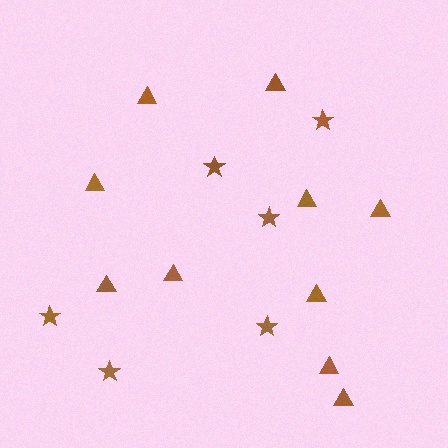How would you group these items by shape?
There are 2 groups: one group of triangles (10) and one group of stars (6).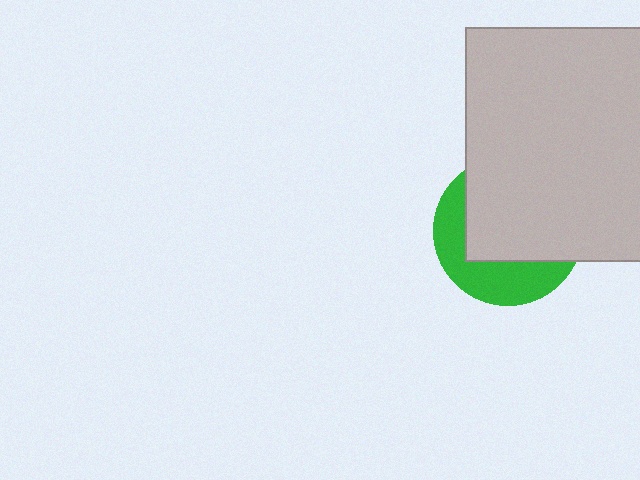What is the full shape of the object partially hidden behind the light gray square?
The partially hidden object is a green circle.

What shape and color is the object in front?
The object in front is a light gray square.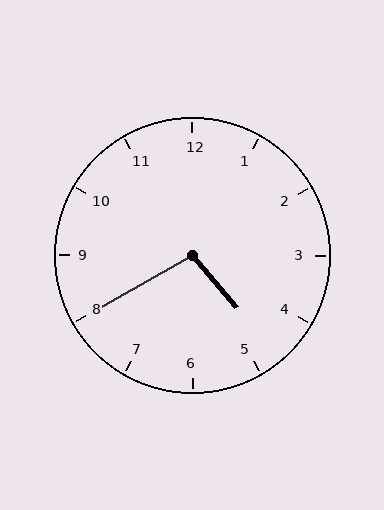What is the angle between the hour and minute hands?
Approximately 100 degrees.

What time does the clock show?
4:40.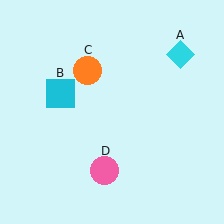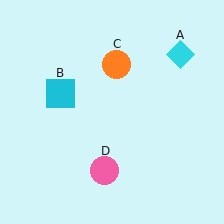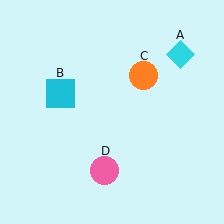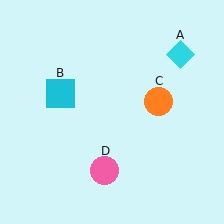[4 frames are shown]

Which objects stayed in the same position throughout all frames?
Cyan diamond (object A) and cyan square (object B) and pink circle (object D) remained stationary.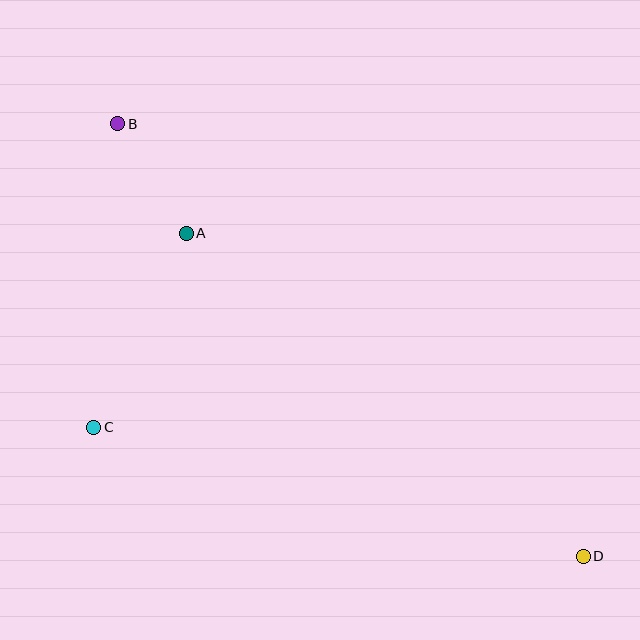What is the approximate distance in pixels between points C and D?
The distance between C and D is approximately 506 pixels.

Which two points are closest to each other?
Points A and B are closest to each other.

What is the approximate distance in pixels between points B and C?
The distance between B and C is approximately 305 pixels.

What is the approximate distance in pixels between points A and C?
The distance between A and C is approximately 215 pixels.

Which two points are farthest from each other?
Points B and D are farthest from each other.